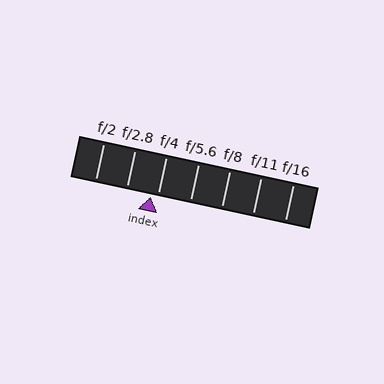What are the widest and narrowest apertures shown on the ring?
The widest aperture shown is f/2 and the narrowest is f/16.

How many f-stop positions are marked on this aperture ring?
There are 7 f-stop positions marked.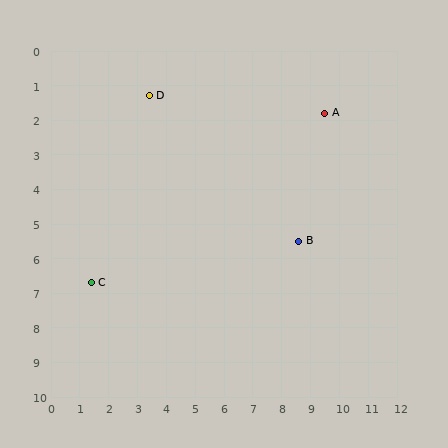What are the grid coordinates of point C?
Point C is at approximately (1.4, 6.7).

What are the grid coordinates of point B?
Point B is at approximately (8.6, 5.5).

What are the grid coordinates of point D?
Point D is at approximately (3.4, 1.3).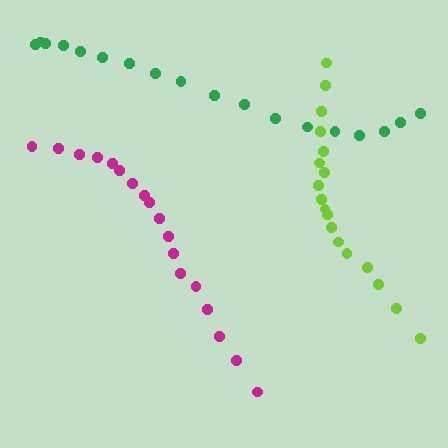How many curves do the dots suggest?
There are 3 distinct paths.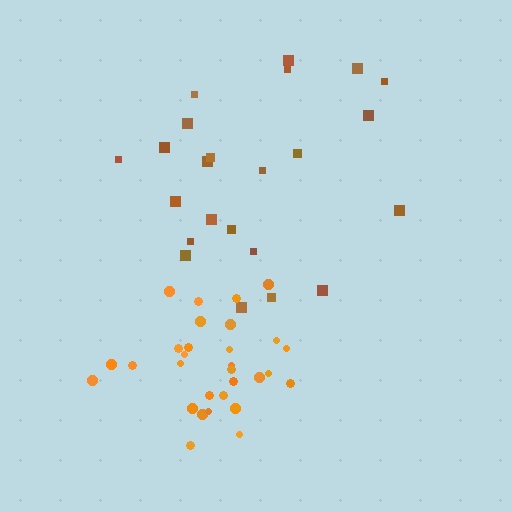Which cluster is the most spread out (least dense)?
Brown.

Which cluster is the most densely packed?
Orange.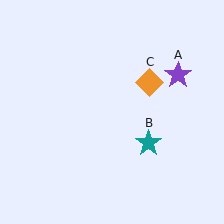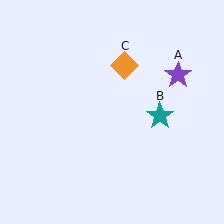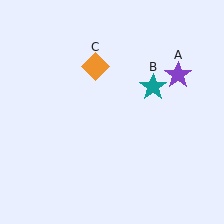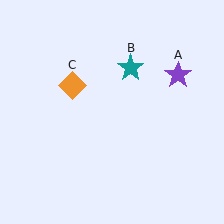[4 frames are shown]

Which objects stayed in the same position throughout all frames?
Purple star (object A) remained stationary.